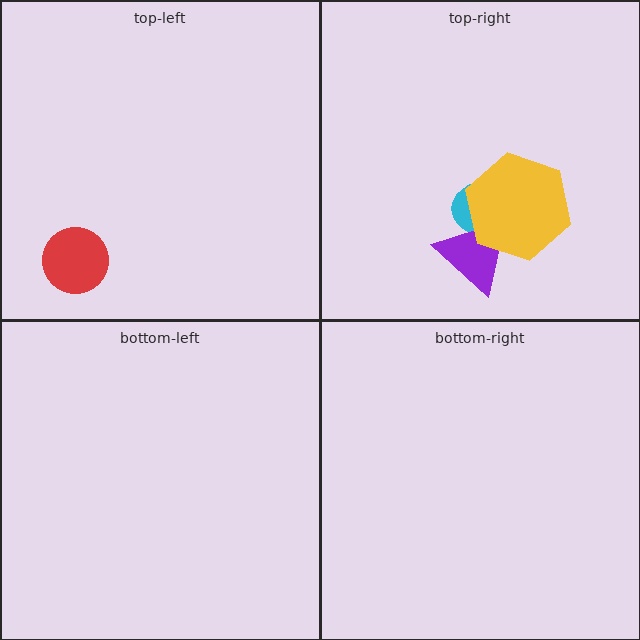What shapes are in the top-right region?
The cyan ellipse, the purple triangle, the yellow hexagon.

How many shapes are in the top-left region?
1.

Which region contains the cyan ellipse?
The top-right region.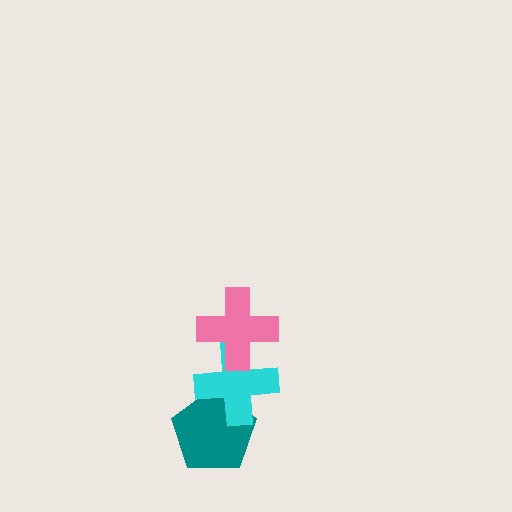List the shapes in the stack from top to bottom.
From top to bottom: the pink cross, the cyan cross, the teal pentagon.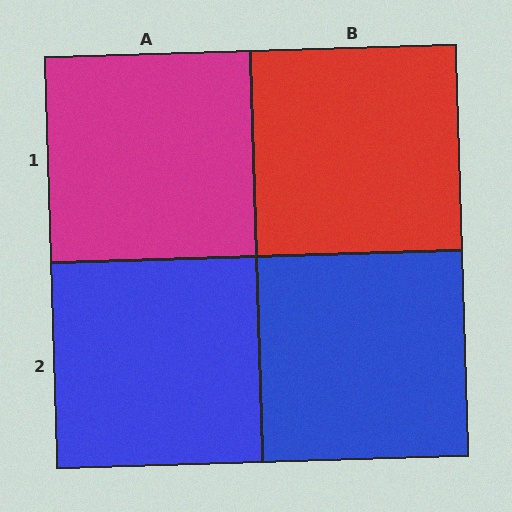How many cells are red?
1 cell is red.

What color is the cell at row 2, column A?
Blue.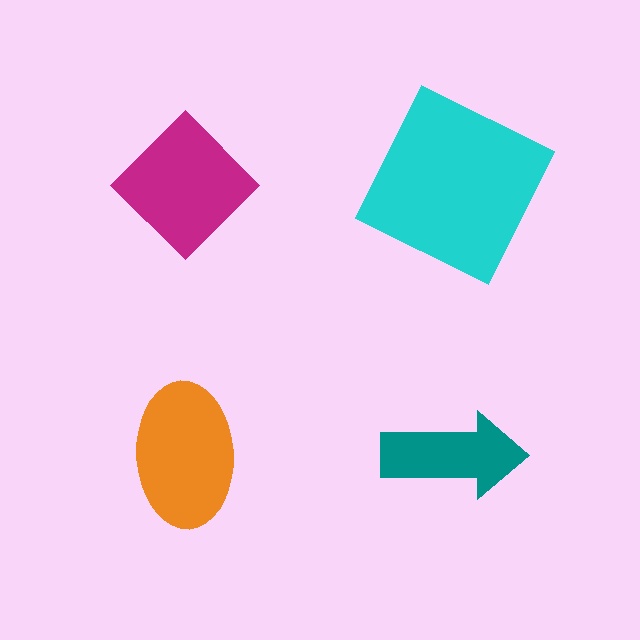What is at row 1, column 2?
A cyan square.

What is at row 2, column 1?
An orange ellipse.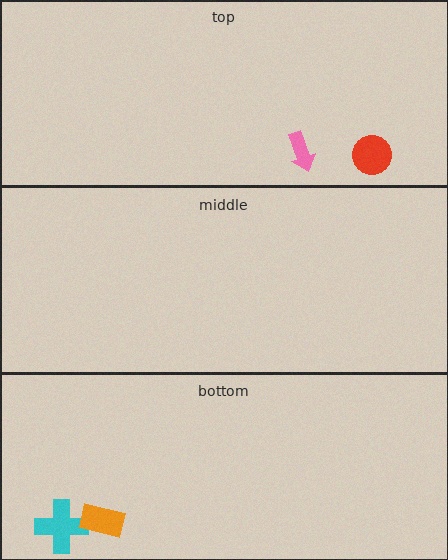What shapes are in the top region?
The red circle, the pink arrow.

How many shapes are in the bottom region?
2.